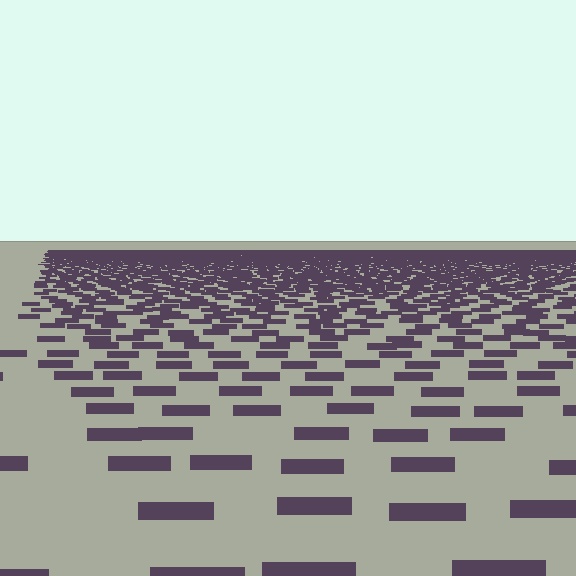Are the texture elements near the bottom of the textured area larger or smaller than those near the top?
Larger. Near the bottom, elements are closer to the viewer and appear at a bigger on-screen size.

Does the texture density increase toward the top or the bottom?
Density increases toward the top.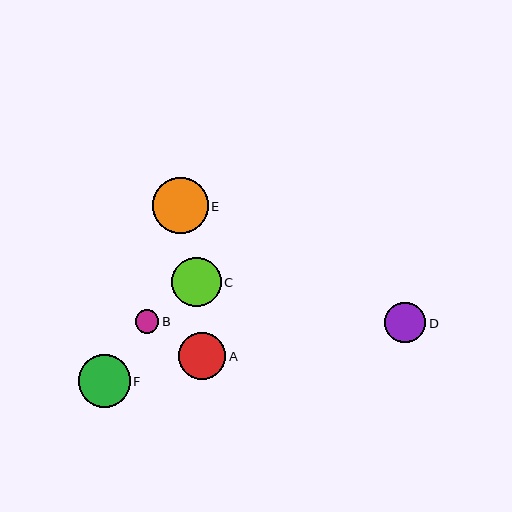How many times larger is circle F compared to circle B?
Circle F is approximately 2.2 times the size of circle B.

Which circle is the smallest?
Circle B is the smallest with a size of approximately 24 pixels.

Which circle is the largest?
Circle E is the largest with a size of approximately 55 pixels.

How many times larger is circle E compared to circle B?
Circle E is approximately 2.3 times the size of circle B.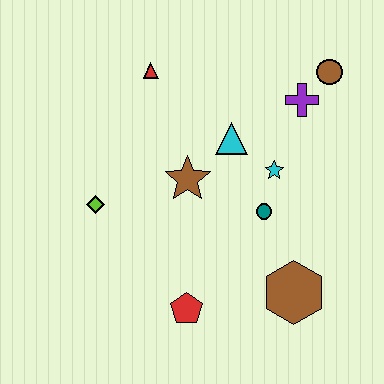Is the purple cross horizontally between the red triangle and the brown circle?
Yes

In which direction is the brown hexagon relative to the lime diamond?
The brown hexagon is to the right of the lime diamond.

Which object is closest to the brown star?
The cyan triangle is closest to the brown star.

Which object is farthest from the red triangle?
The brown hexagon is farthest from the red triangle.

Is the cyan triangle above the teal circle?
Yes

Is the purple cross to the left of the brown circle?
Yes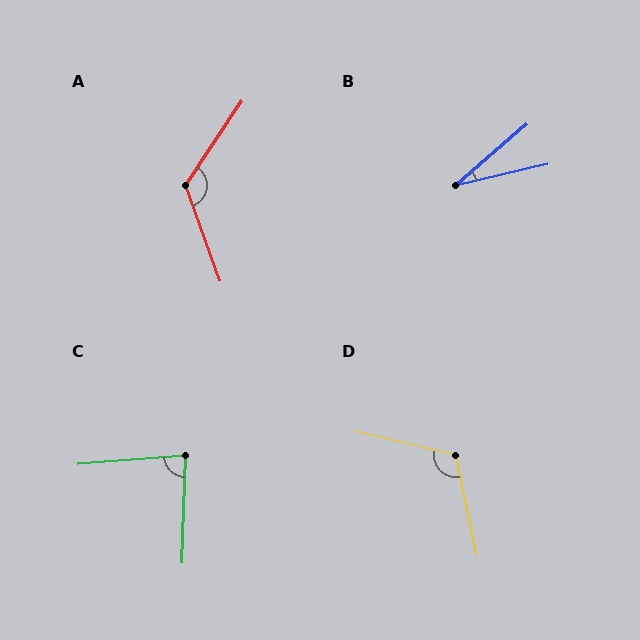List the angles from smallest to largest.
B (28°), C (83°), D (115°), A (127°).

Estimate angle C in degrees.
Approximately 83 degrees.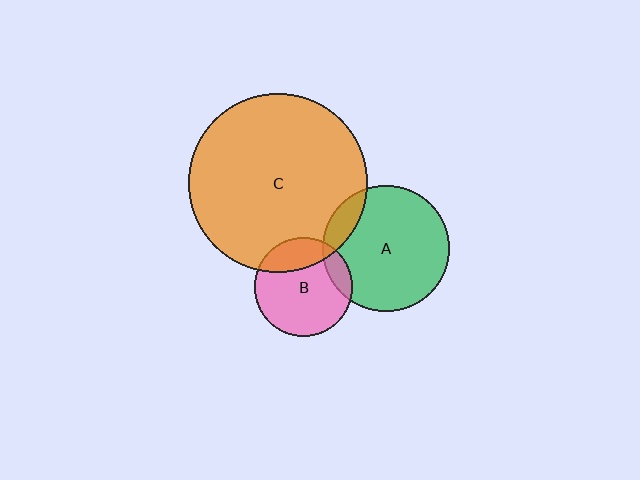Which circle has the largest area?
Circle C (orange).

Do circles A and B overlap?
Yes.